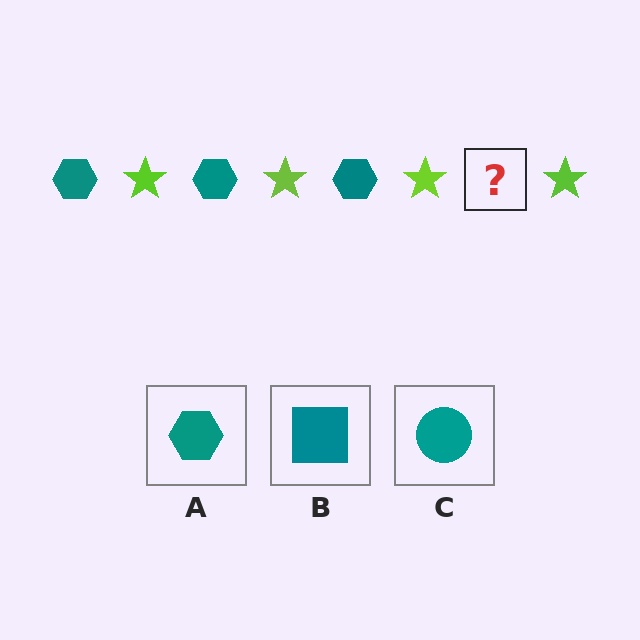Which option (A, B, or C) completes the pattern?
A.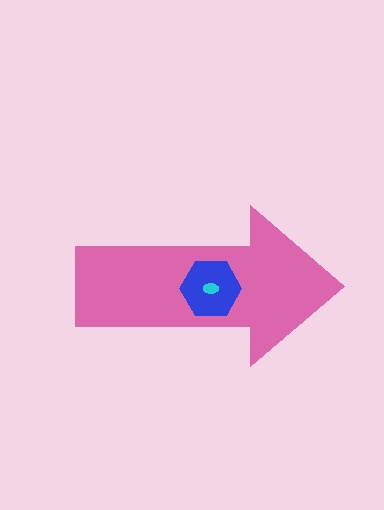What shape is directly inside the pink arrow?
The blue hexagon.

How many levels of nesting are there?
3.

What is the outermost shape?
The pink arrow.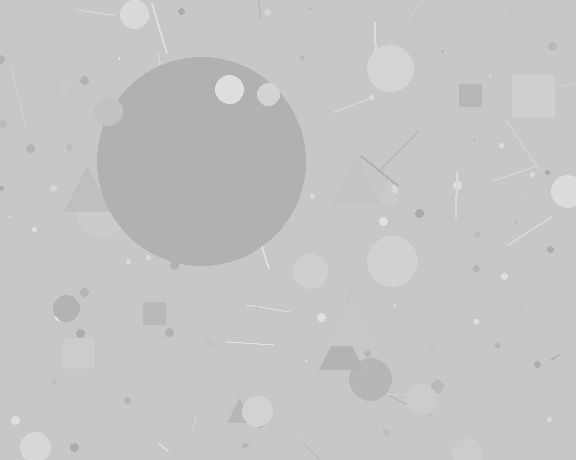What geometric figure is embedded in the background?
A circle is embedded in the background.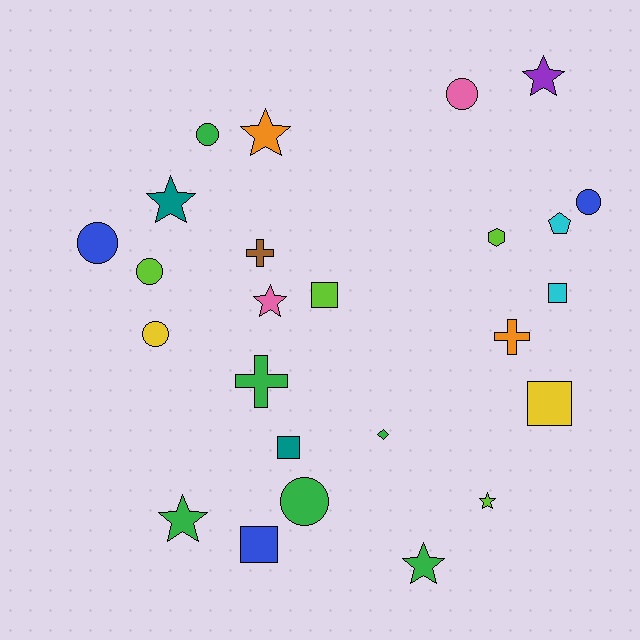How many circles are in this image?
There are 7 circles.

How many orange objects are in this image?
There are 2 orange objects.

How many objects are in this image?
There are 25 objects.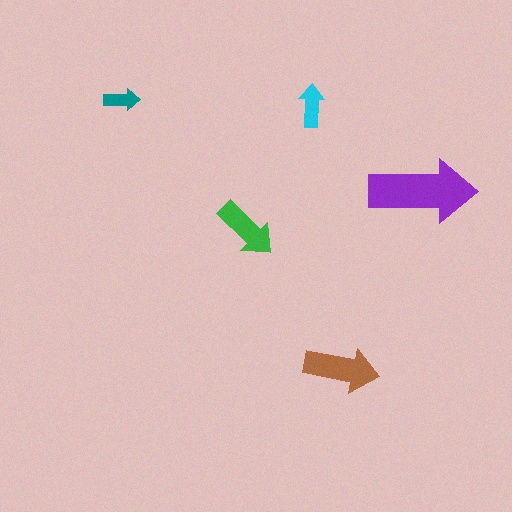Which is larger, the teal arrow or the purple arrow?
The purple one.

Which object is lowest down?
The brown arrow is bottommost.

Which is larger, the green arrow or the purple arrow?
The purple one.